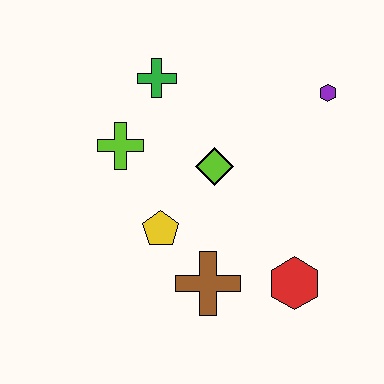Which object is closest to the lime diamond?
The yellow pentagon is closest to the lime diamond.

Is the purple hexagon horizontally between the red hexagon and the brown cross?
No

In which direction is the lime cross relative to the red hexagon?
The lime cross is to the left of the red hexagon.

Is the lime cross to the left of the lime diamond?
Yes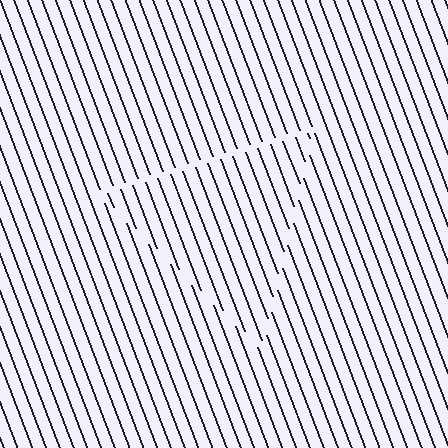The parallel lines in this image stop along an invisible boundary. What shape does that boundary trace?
An illusory triangle. The interior of the shape contains the same grating, shifted by half a period — the contour is defined by the phase discontinuity where line-ends from the inner and outer gratings abut.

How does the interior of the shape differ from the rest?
The interior of the shape contains the same grating, shifted by half a period — the contour is defined by the phase discontinuity where line-ends from the inner and outer gratings abut.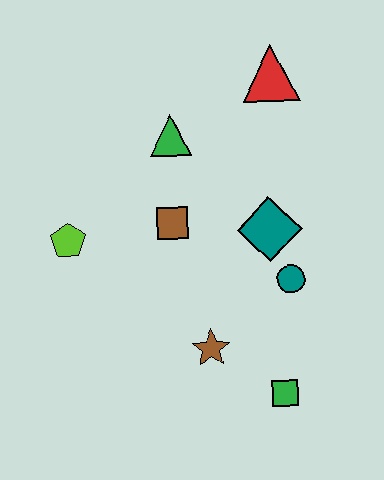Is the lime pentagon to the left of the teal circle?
Yes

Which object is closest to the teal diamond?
The teal circle is closest to the teal diamond.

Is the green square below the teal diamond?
Yes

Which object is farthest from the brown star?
The red triangle is farthest from the brown star.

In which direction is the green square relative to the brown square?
The green square is below the brown square.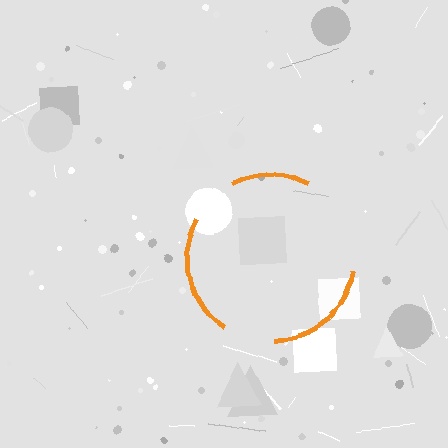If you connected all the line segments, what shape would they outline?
They would outline a circle.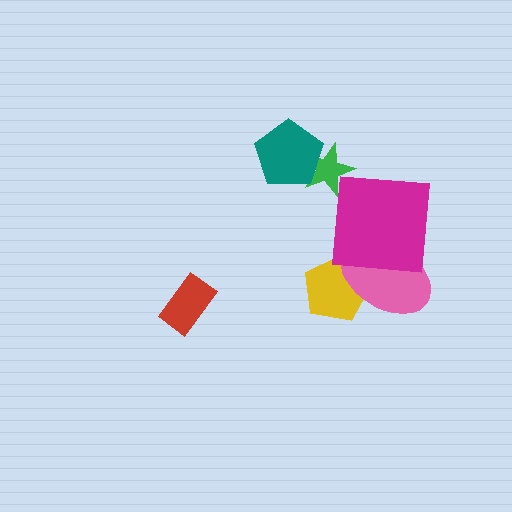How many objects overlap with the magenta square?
1 object overlaps with the magenta square.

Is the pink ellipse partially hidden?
Yes, it is partially covered by another shape.